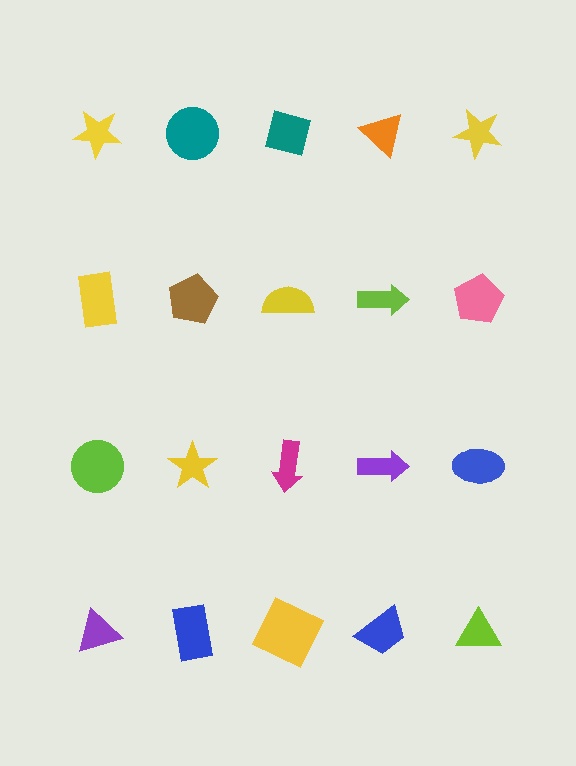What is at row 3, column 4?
A purple arrow.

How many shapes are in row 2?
5 shapes.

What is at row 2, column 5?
A pink pentagon.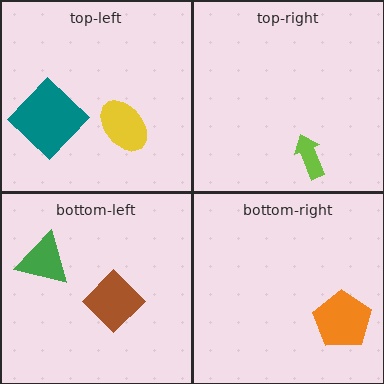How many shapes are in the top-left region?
2.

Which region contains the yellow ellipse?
The top-left region.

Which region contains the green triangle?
The bottom-left region.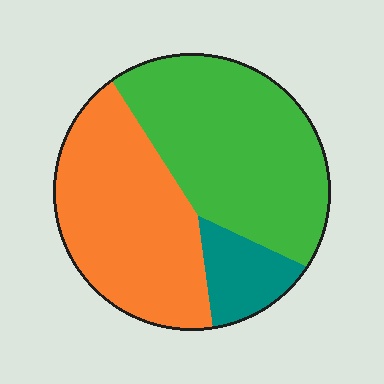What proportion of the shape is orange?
Orange covers 42% of the shape.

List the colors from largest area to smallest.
From largest to smallest: green, orange, teal.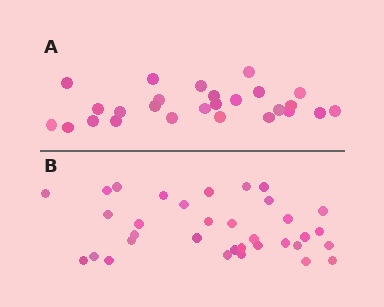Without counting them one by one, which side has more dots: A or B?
Region B (the bottom region) has more dots.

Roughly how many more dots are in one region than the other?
Region B has roughly 8 or so more dots than region A.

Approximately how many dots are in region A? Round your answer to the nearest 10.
About 30 dots. (The exact count is 26, which rounds to 30.)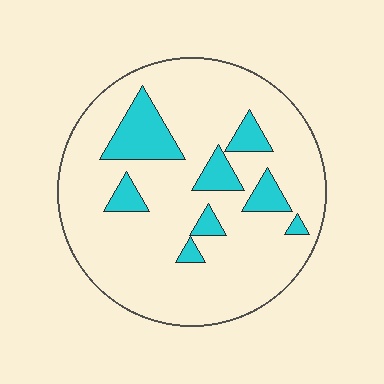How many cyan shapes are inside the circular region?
8.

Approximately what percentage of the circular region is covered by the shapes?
Approximately 15%.